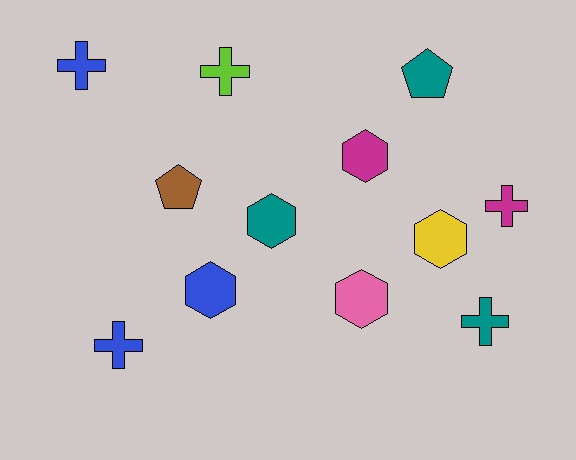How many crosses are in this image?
There are 5 crosses.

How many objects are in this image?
There are 12 objects.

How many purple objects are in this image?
There are no purple objects.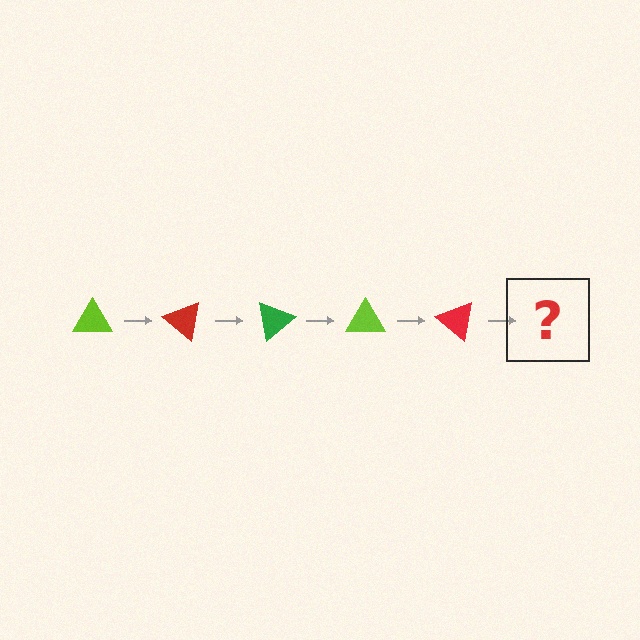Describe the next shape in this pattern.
It should be a green triangle, rotated 200 degrees from the start.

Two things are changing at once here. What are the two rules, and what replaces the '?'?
The two rules are that it rotates 40 degrees each step and the color cycles through lime, red, and green. The '?' should be a green triangle, rotated 200 degrees from the start.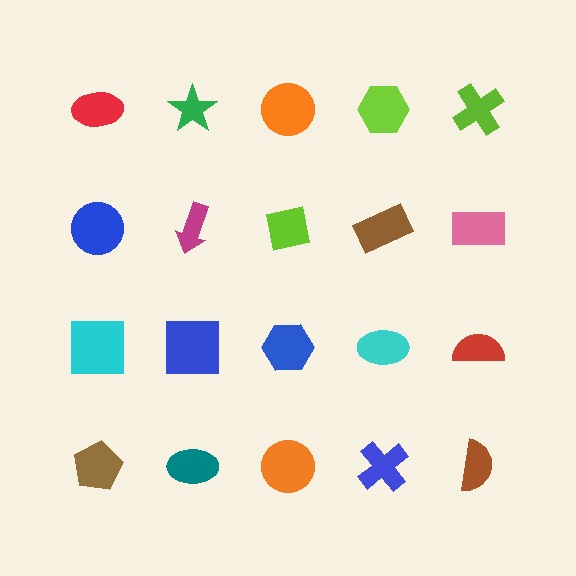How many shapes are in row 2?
5 shapes.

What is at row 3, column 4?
A cyan ellipse.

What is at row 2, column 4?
A brown rectangle.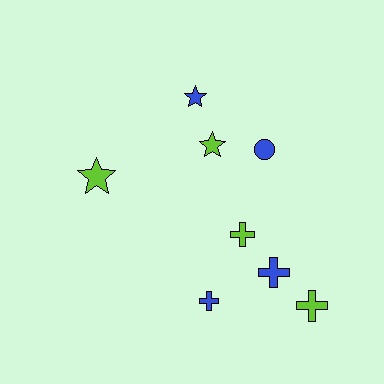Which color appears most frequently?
Lime, with 4 objects.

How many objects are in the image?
There are 8 objects.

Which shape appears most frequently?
Cross, with 4 objects.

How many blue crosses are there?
There are 2 blue crosses.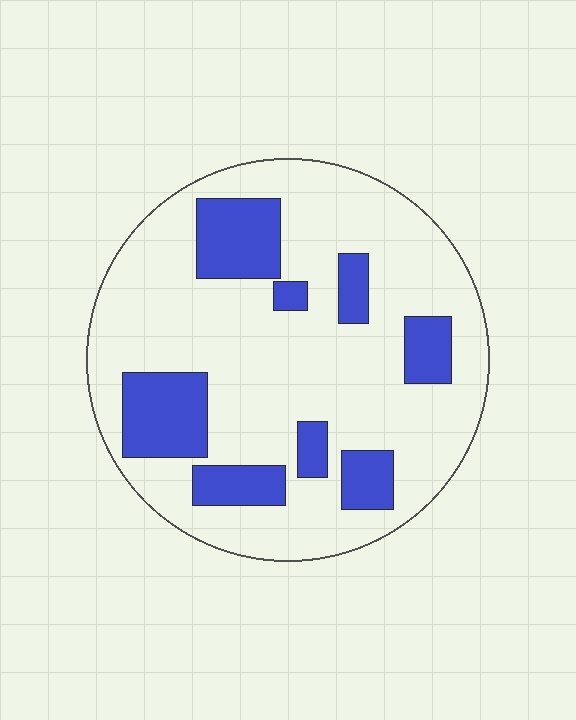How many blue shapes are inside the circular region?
8.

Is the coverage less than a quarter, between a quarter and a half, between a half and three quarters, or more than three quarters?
Less than a quarter.